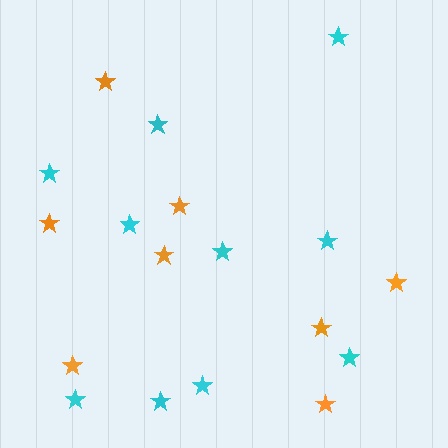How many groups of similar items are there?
There are 2 groups: one group of orange stars (8) and one group of cyan stars (10).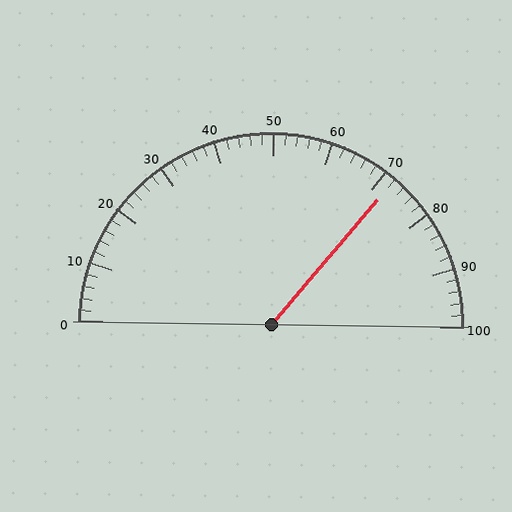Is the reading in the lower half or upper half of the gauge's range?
The reading is in the upper half of the range (0 to 100).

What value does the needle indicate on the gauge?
The needle indicates approximately 72.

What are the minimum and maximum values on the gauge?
The gauge ranges from 0 to 100.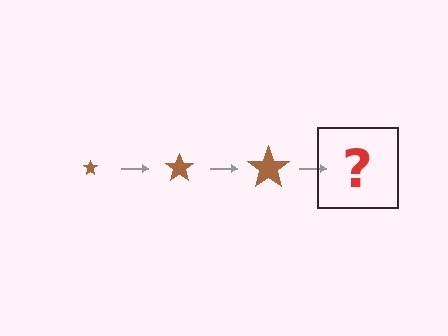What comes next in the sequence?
The next element should be a brown star, larger than the previous one.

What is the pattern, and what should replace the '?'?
The pattern is that the star gets progressively larger each step. The '?' should be a brown star, larger than the previous one.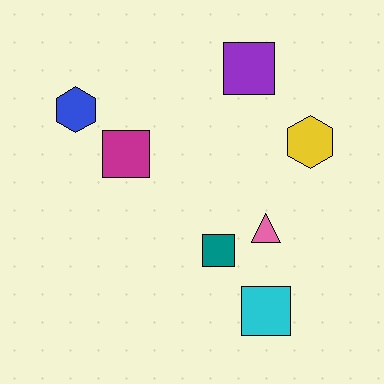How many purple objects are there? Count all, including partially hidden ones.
There is 1 purple object.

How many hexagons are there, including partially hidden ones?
There are 2 hexagons.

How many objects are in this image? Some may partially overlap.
There are 7 objects.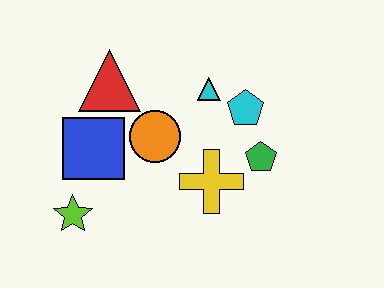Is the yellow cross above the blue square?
No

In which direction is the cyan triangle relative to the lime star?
The cyan triangle is to the right of the lime star.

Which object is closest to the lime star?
The blue square is closest to the lime star.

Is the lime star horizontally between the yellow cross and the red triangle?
No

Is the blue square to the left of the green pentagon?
Yes